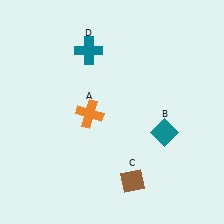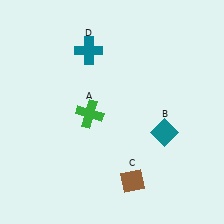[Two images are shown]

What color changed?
The cross (A) changed from orange in Image 1 to green in Image 2.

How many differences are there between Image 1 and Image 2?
There is 1 difference between the two images.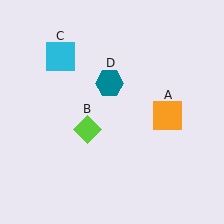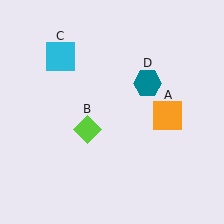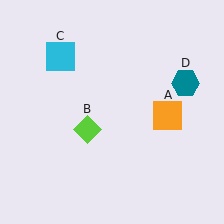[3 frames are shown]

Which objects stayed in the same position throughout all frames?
Orange square (object A) and lime diamond (object B) and cyan square (object C) remained stationary.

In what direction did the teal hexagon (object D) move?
The teal hexagon (object D) moved right.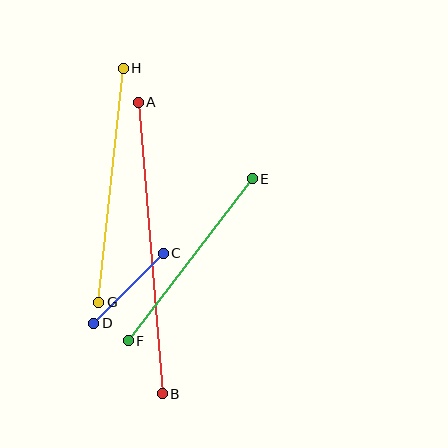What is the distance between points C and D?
The distance is approximately 99 pixels.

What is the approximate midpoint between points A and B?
The midpoint is at approximately (150, 248) pixels.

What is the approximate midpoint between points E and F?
The midpoint is at approximately (190, 260) pixels.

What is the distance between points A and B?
The distance is approximately 292 pixels.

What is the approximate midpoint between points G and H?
The midpoint is at approximately (111, 185) pixels.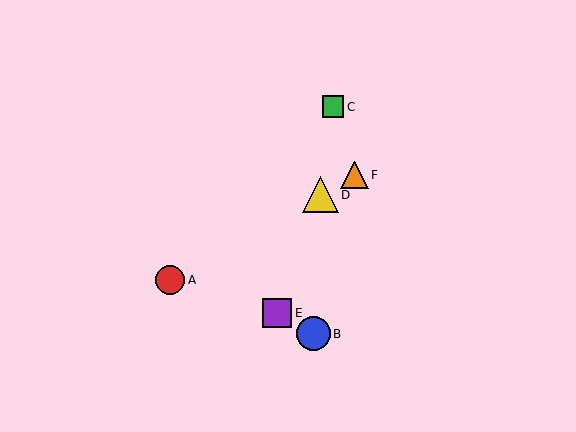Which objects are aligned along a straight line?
Objects A, D, F are aligned along a straight line.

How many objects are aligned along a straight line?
3 objects (A, D, F) are aligned along a straight line.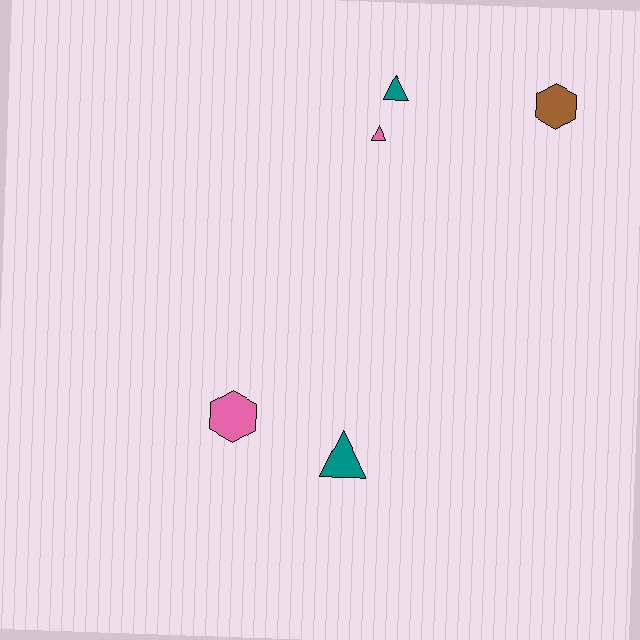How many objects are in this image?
There are 5 objects.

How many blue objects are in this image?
There are no blue objects.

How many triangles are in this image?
There are 3 triangles.